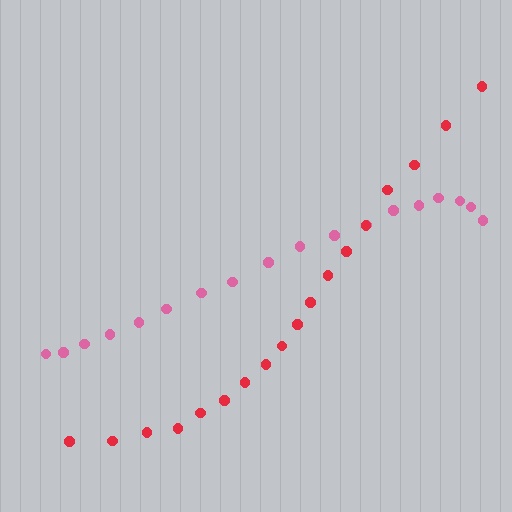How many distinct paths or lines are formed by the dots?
There are 2 distinct paths.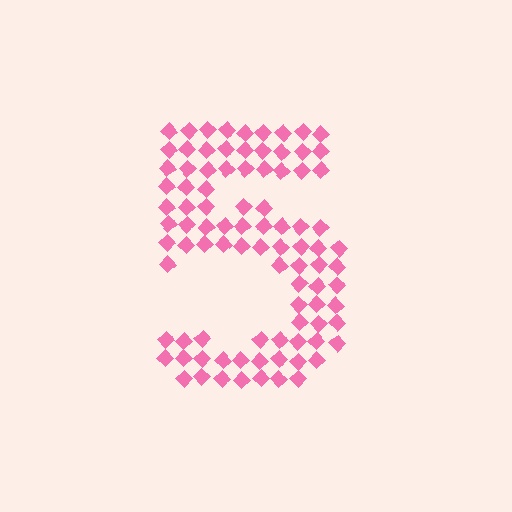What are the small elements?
The small elements are diamonds.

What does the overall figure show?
The overall figure shows the digit 5.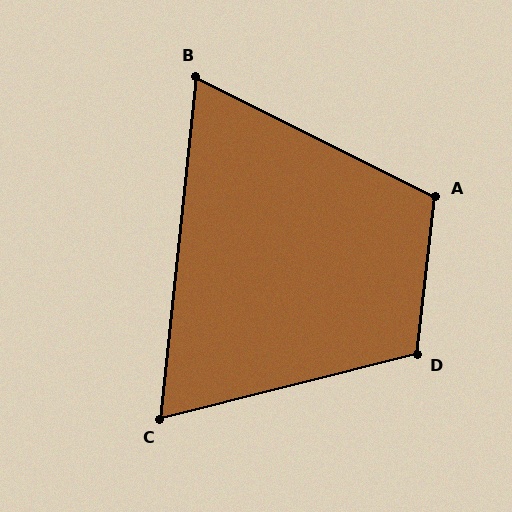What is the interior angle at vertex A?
Approximately 110 degrees (obtuse).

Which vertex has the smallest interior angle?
B, at approximately 69 degrees.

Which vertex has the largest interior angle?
D, at approximately 111 degrees.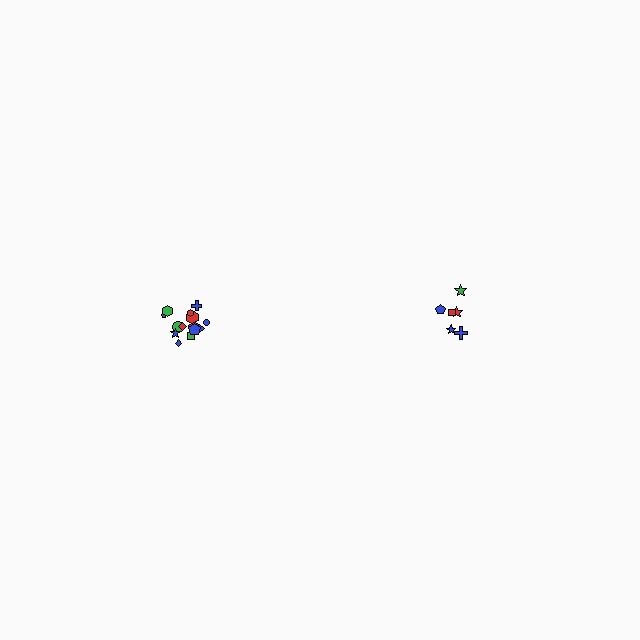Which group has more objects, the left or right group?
The left group.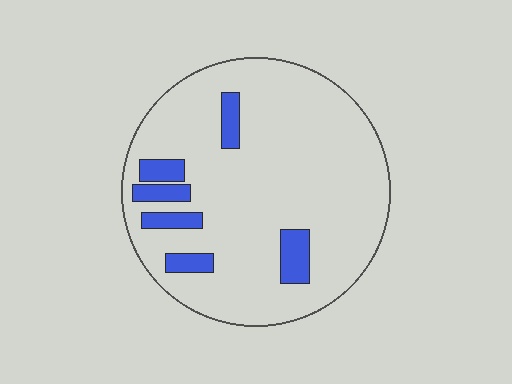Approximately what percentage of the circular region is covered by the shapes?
Approximately 10%.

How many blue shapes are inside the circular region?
6.